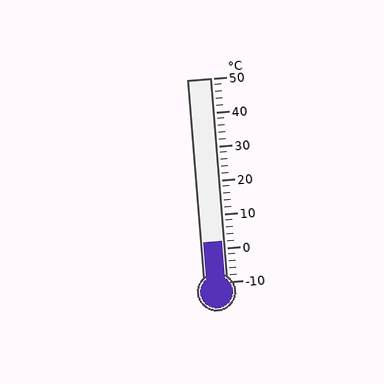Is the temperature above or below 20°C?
The temperature is below 20°C.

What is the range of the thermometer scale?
The thermometer scale ranges from -10°C to 50°C.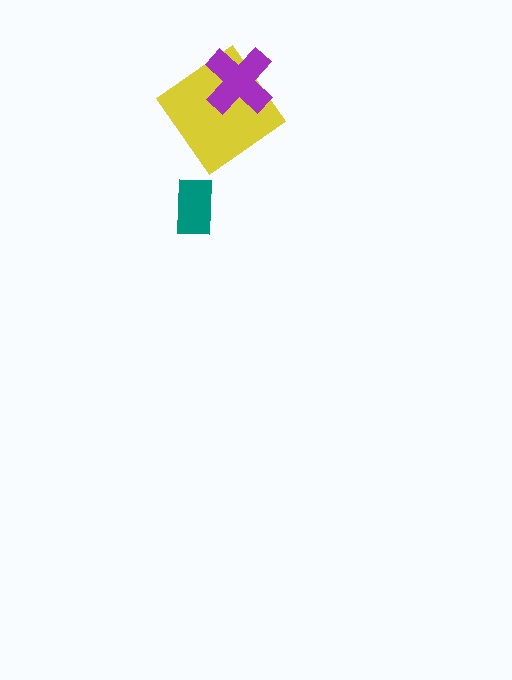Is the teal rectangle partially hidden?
No, no other shape covers it.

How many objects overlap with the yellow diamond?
1 object overlaps with the yellow diamond.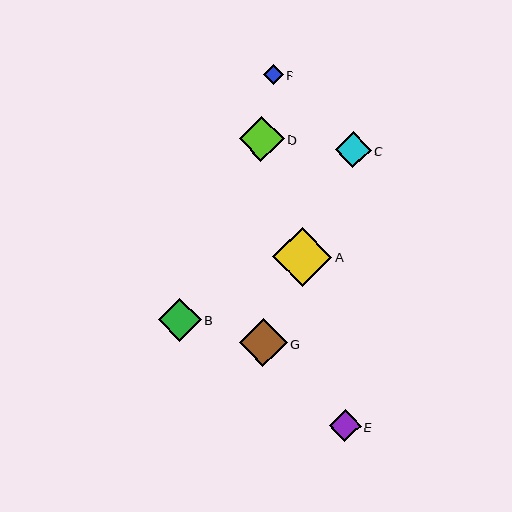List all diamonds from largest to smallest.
From largest to smallest: A, G, D, B, C, E, F.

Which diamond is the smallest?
Diamond F is the smallest with a size of approximately 20 pixels.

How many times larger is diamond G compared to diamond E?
Diamond G is approximately 1.5 times the size of diamond E.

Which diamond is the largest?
Diamond A is the largest with a size of approximately 59 pixels.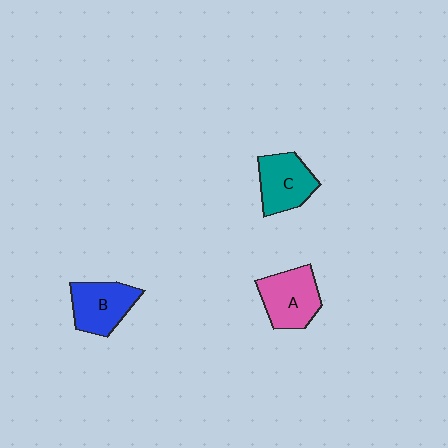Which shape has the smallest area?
Shape C (teal).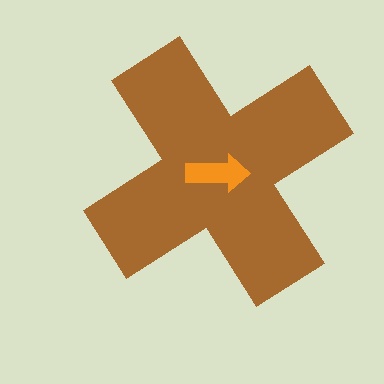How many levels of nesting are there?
2.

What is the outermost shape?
The brown cross.